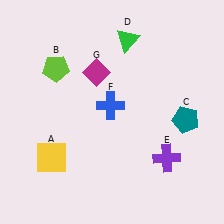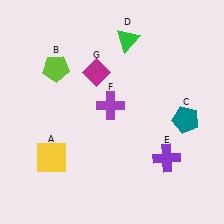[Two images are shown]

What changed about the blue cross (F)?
In Image 1, F is blue. In Image 2, it changed to purple.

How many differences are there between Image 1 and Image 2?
There is 1 difference between the two images.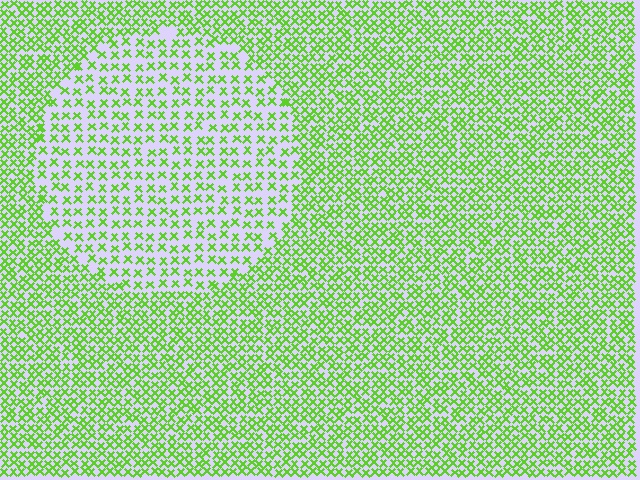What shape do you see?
I see a circle.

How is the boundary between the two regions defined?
The boundary is defined by a change in element density (approximately 1.9x ratio). All elements are the same color, size, and shape.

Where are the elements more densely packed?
The elements are more densely packed outside the circle boundary.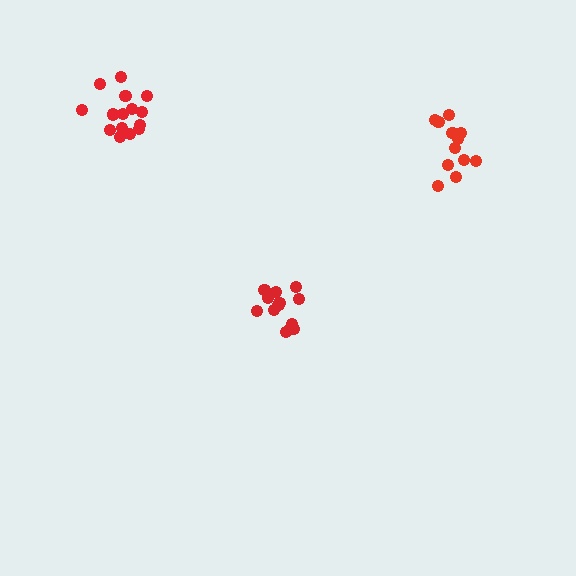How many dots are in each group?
Group 1: 13 dots, Group 2: 12 dots, Group 3: 15 dots (40 total).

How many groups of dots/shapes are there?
There are 3 groups.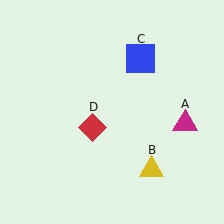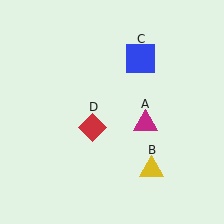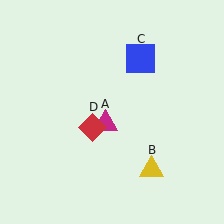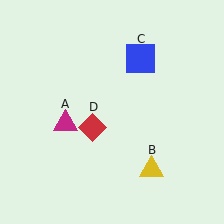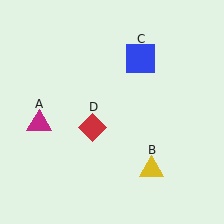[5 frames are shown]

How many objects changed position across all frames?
1 object changed position: magenta triangle (object A).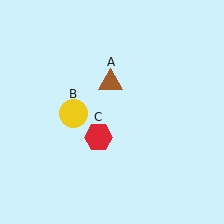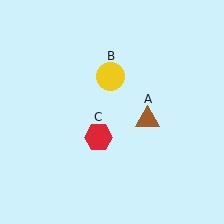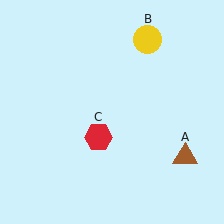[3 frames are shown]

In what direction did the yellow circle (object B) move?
The yellow circle (object B) moved up and to the right.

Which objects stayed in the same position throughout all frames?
Red hexagon (object C) remained stationary.